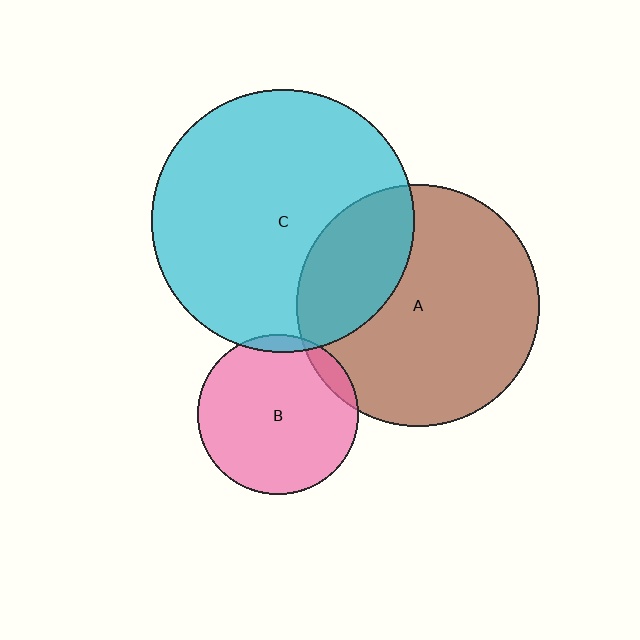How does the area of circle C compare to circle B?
Approximately 2.7 times.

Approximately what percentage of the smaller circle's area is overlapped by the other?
Approximately 5%.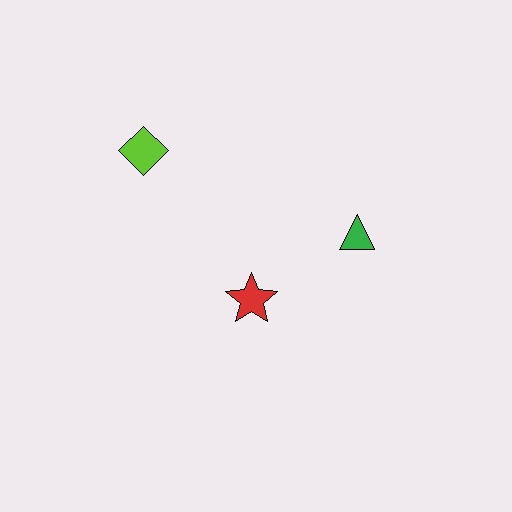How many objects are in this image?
There are 3 objects.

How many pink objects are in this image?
There are no pink objects.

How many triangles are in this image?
There is 1 triangle.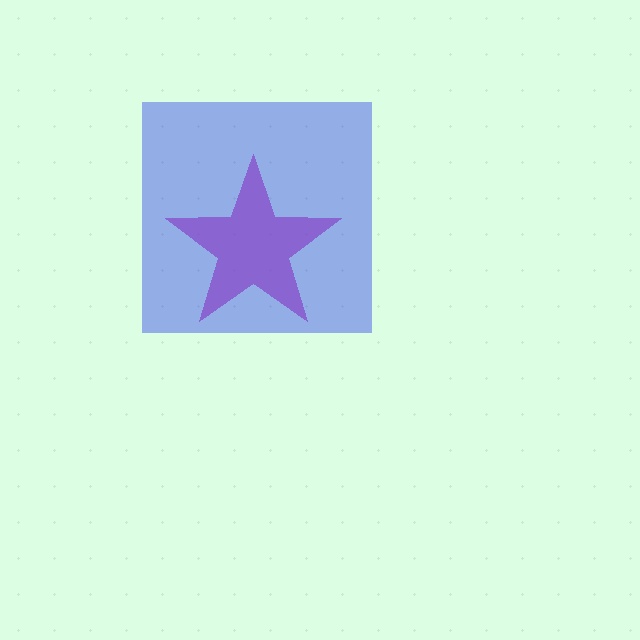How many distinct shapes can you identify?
There are 2 distinct shapes: a magenta star, a blue square.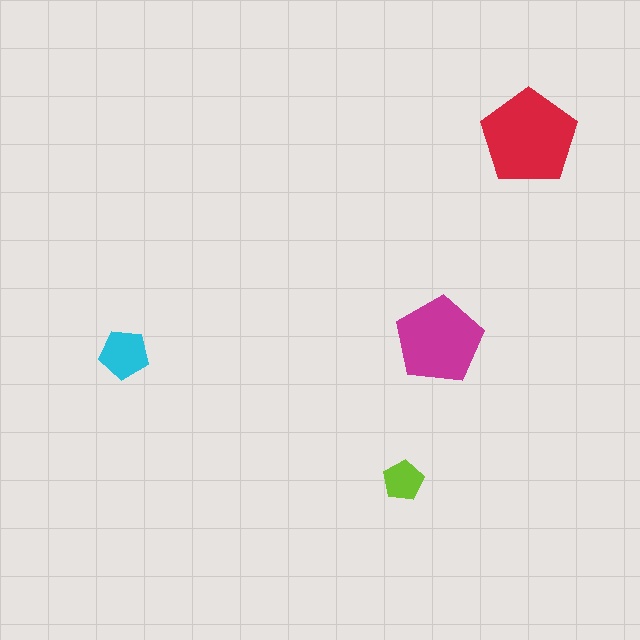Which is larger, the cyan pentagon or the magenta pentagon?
The magenta one.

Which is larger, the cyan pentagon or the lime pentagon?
The cyan one.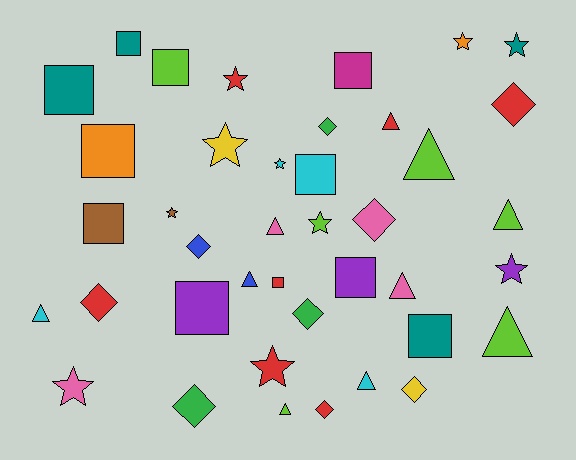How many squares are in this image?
There are 11 squares.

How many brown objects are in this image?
There are 2 brown objects.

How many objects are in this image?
There are 40 objects.